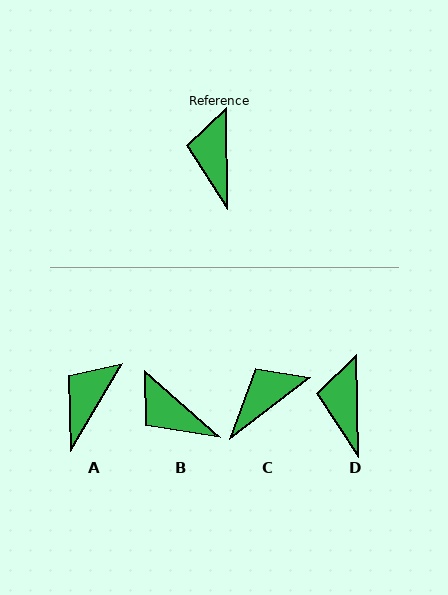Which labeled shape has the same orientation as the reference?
D.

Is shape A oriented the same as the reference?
No, it is off by about 32 degrees.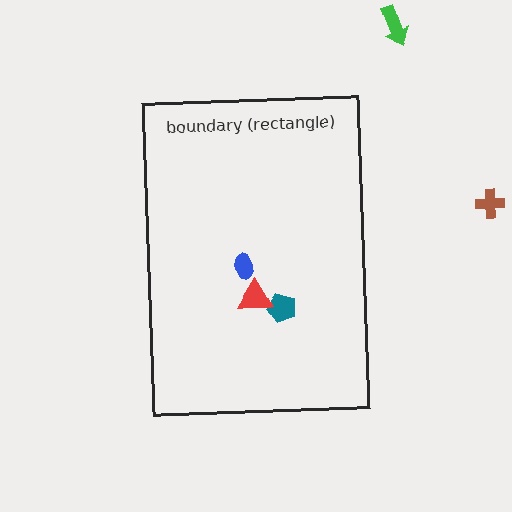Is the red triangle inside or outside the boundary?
Inside.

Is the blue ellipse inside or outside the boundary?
Inside.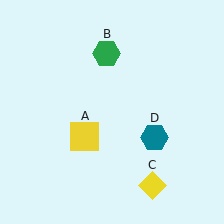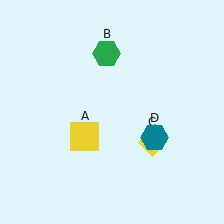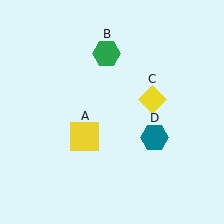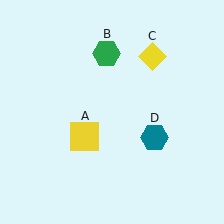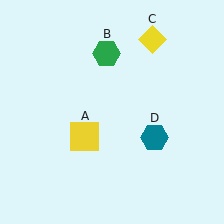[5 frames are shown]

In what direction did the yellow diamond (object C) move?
The yellow diamond (object C) moved up.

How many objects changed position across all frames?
1 object changed position: yellow diamond (object C).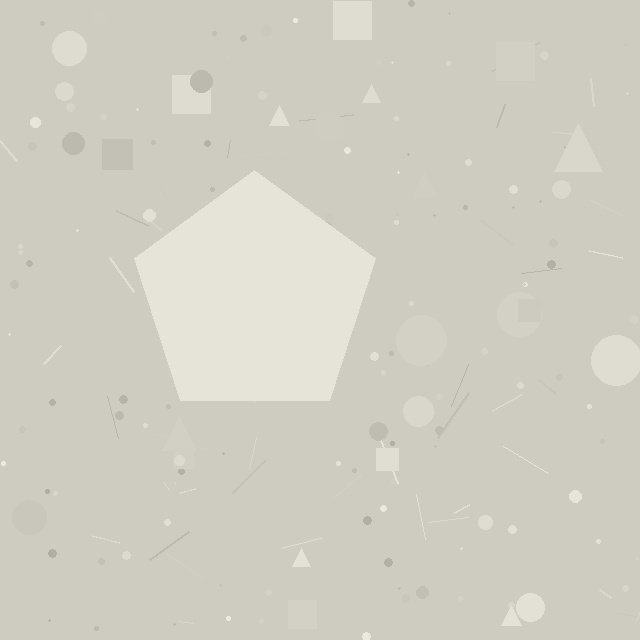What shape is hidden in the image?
A pentagon is hidden in the image.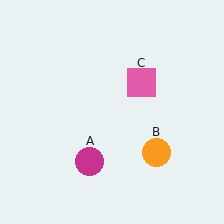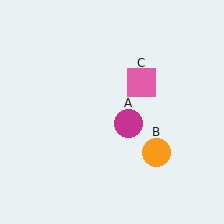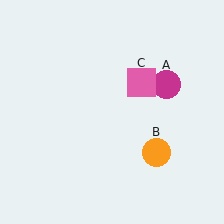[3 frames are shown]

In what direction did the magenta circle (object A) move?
The magenta circle (object A) moved up and to the right.